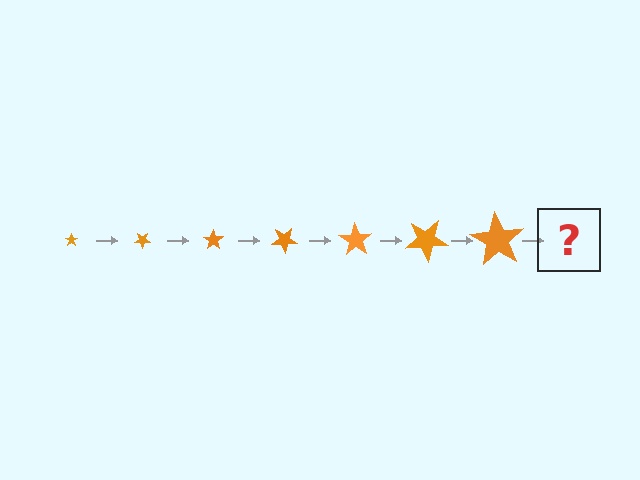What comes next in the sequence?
The next element should be a star, larger than the previous one and rotated 245 degrees from the start.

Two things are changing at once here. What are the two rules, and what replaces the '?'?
The two rules are that the star grows larger each step and it rotates 35 degrees each step. The '?' should be a star, larger than the previous one and rotated 245 degrees from the start.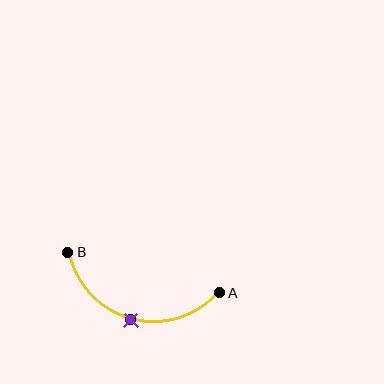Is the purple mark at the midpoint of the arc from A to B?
Yes. The purple mark lies on the arc at equal arc-length from both A and B — it is the arc midpoint.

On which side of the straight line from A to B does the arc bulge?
The arc bulges below the straight line connecting A and B.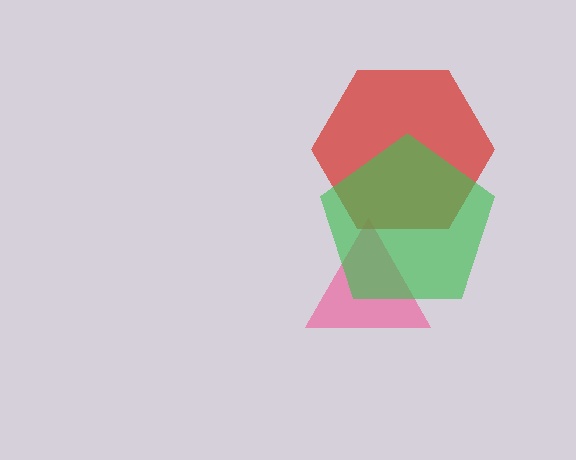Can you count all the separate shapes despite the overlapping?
Yes, there are 3 separate shapes.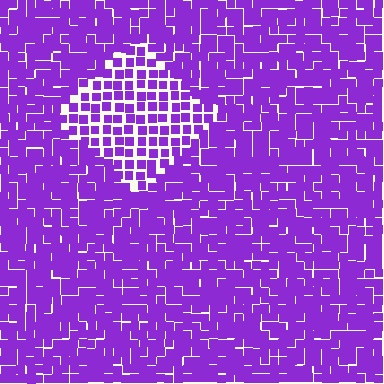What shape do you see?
I see a diamond.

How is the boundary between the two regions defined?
The boundary is defined by a change in element density (approximately 1.7x ratio). All elements are the same color, size, and shape.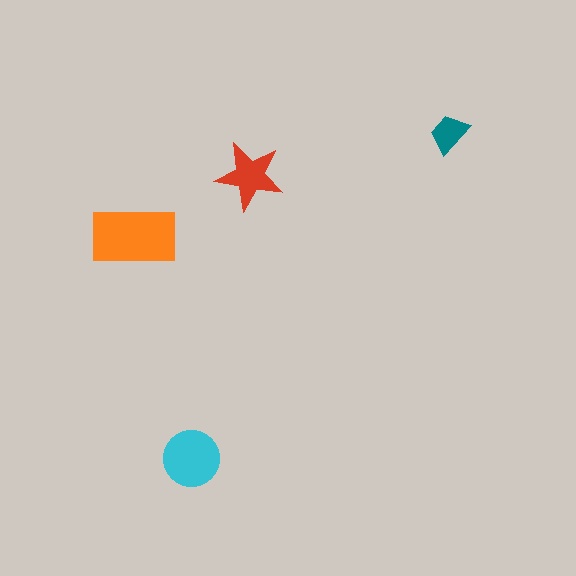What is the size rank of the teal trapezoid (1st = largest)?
4th.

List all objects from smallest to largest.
The teal trapezoid, the red star, the cyan circle, the orange rectangle.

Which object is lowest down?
The cyan circle is bottommost.